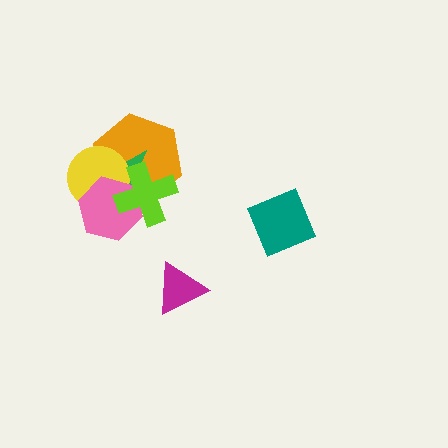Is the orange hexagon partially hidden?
Yes, it is partially covered by another shape.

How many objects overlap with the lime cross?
4 objects overlap with the lime cross.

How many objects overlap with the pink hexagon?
4 objects overlap with the pink hexagon.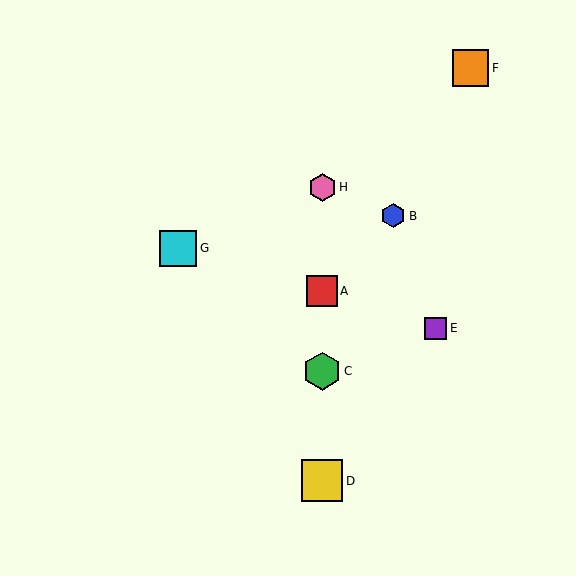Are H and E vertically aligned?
No, H is at x≈322 and E is at x≈435.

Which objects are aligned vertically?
Objects A, C, D, H are aligned vertically.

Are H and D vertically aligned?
Yes, both are at x≈322.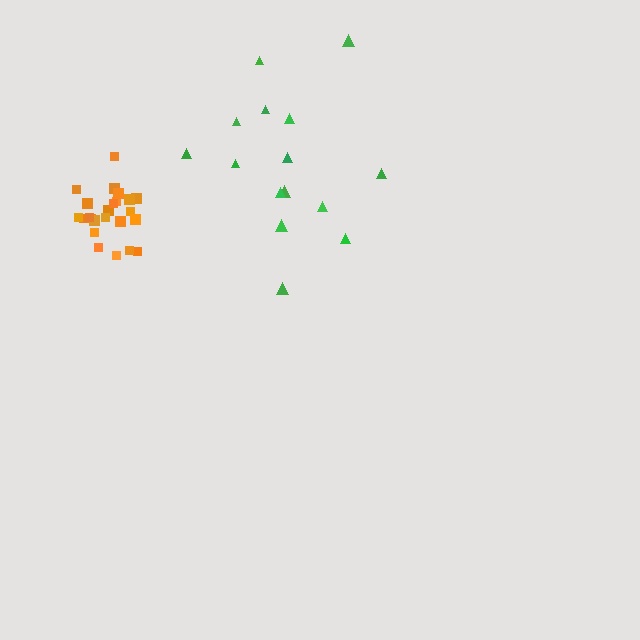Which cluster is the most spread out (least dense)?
Green.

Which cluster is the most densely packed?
Orange.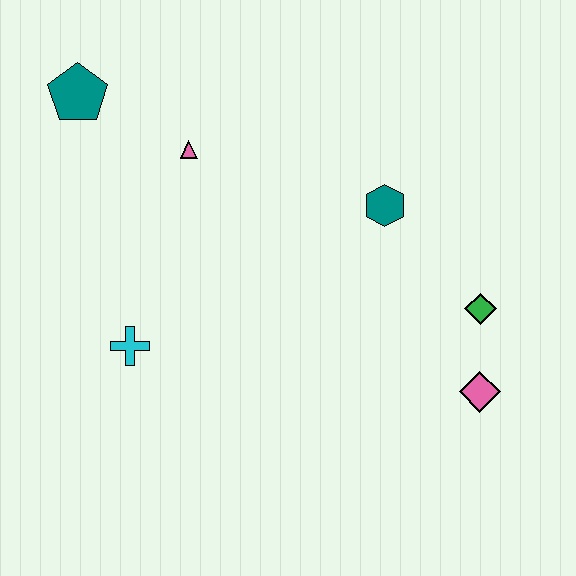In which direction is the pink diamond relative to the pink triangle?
The pink diamond is to the right of the pink triangle.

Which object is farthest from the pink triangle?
The pink diamond is farthest from the pink triangle.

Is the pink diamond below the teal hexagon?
Yes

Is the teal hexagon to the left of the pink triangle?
No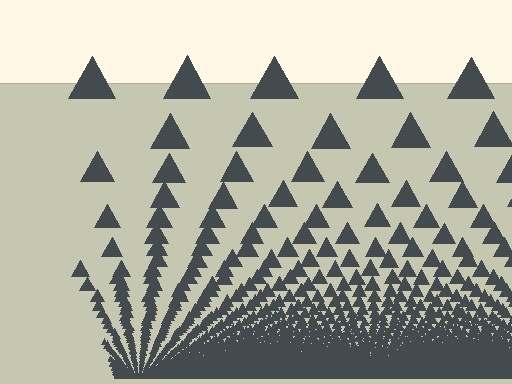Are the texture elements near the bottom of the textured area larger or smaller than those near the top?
Smaller. The gradient is inverted — elements near the bottom are smaller and denser.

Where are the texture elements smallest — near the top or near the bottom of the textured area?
Near the bottom.